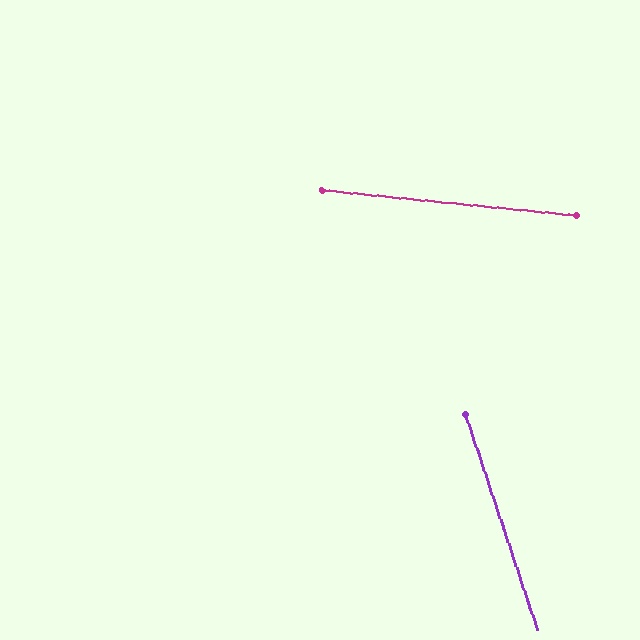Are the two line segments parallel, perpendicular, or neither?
Neither parallel nor perpendicular — they differ by about 66°.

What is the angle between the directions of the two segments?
Approximately 66 degrees.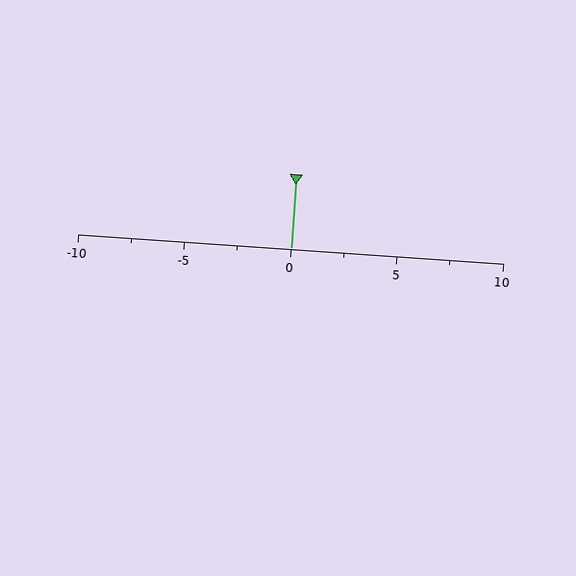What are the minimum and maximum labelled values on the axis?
The axis runs from -10 to 10.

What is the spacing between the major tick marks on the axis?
The major ticks are spaced 5 apart.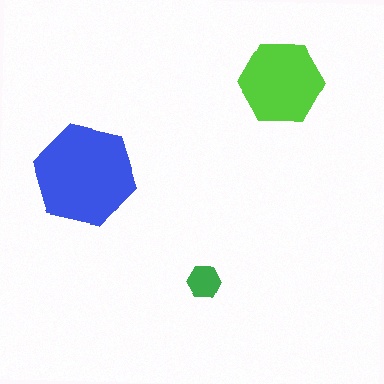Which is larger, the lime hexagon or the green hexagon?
The lime one.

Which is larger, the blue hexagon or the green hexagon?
The blue one.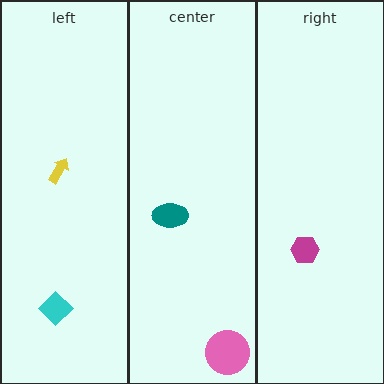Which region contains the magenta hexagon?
The right region.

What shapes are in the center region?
The teal ellipse, the pink circle.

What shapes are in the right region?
The magenta hexagon.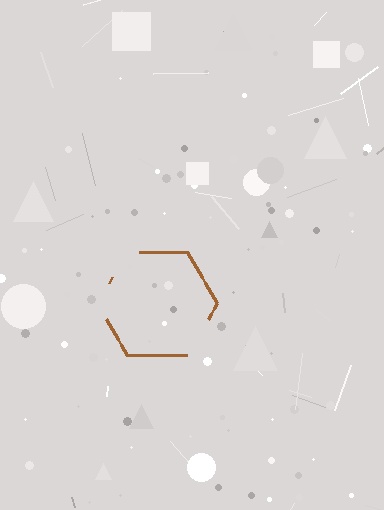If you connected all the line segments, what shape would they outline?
They would outline a hexagon.